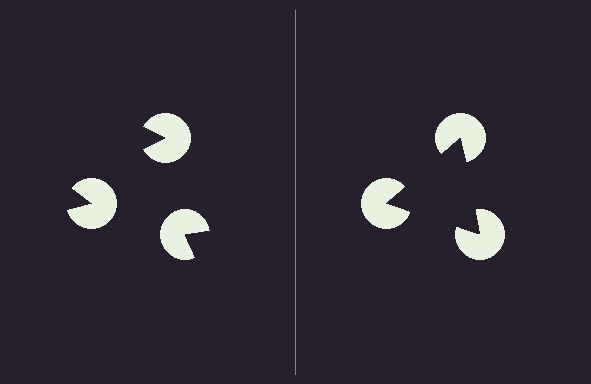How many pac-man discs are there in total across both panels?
6 — 3 on each side.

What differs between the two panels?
The pac-man discs are positioned identically on both sides; only the wedge orientations differ. On the right they align to a triangle; on the left they are misaligned.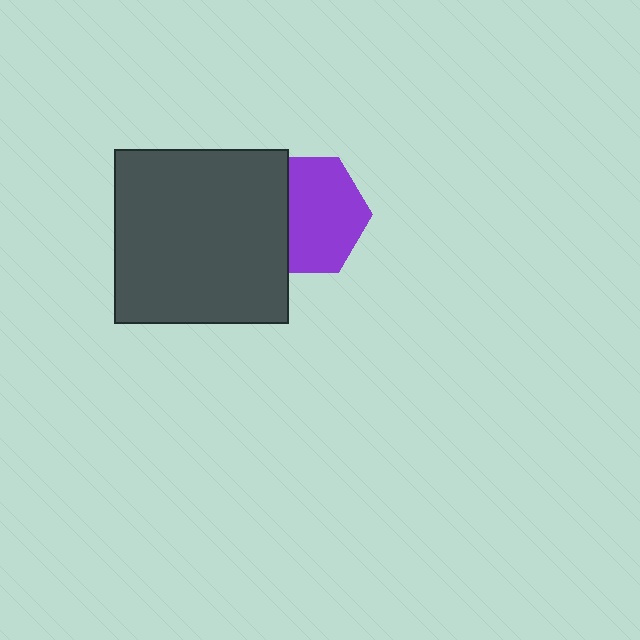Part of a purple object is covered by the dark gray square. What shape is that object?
It is a hexagon.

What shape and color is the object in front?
The object in front is a dark gray square.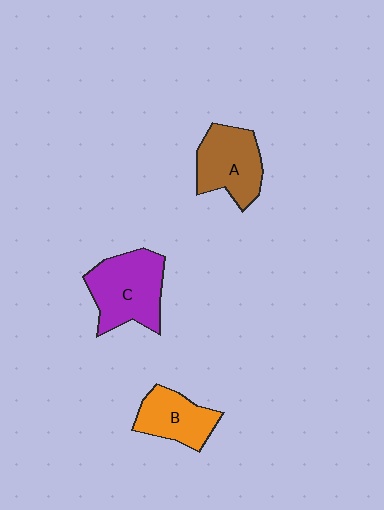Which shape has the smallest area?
Shape B (orange).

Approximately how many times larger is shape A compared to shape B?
Approximately 1.2 times.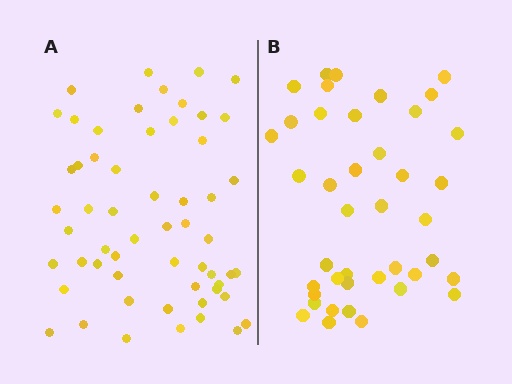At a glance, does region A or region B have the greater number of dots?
Region A (the left region) has more dots.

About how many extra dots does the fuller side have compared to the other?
Region A has approximately 15 more dots than region B.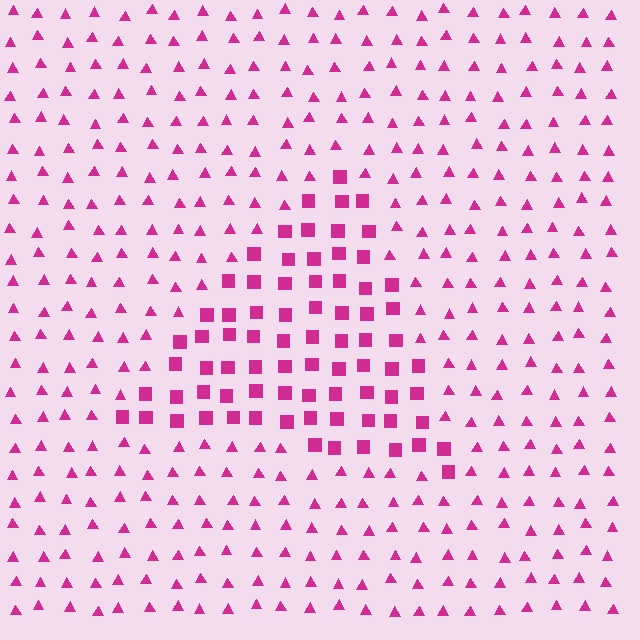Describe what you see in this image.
The image is filled with small magenta elements arranged in a uniform grid. A triangle-shaped region contains squares, while the surrounding area contains triangles. The boundary is defined purely by the change in element shape.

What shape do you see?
I see a triangle.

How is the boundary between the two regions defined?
The boundary is defined by a change in element shape: squares inside vs. triangles outside. All elements share the same color and spacing.